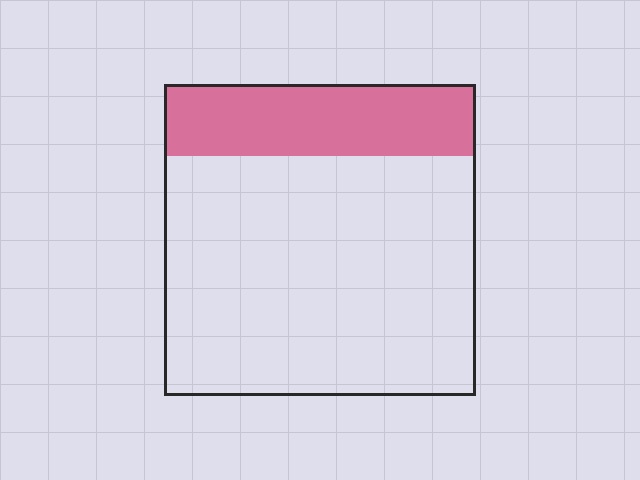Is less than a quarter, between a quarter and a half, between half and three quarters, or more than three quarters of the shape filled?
Less than a quarter.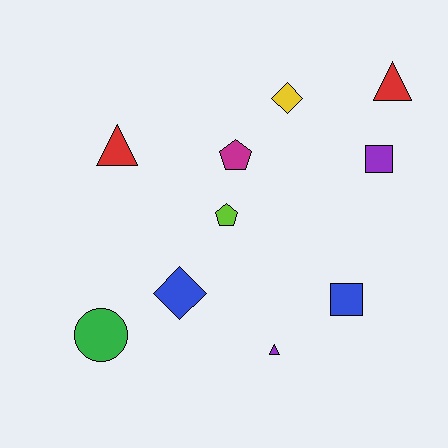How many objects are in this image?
There are 10 objects.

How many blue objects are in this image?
There are 2 blue objects.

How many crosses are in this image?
There are no crosses.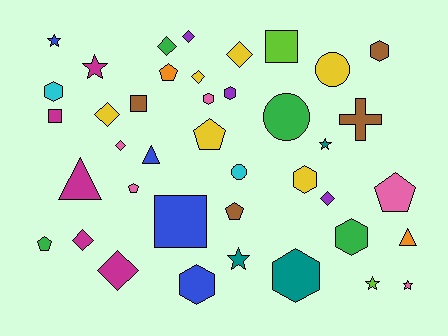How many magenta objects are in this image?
There are 5 magenta objects.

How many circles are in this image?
There are 3 circles.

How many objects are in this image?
There are 40 objects.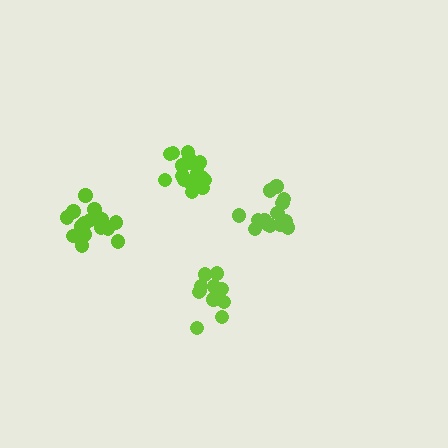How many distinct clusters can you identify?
There are 4 distinct clusters.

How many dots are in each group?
Group 1: 11 dots, Group 2: 17 dots, Group 3: 16 dots, Group 4: 15 dots (59 total).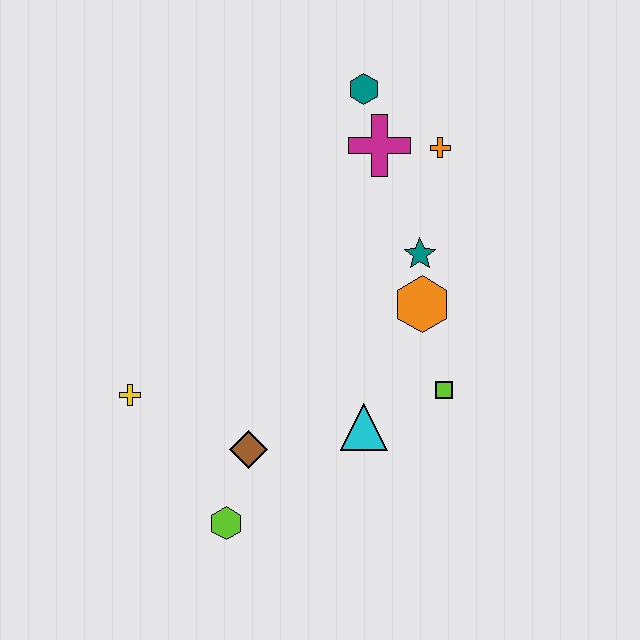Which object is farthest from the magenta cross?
The lime hexagon is farthest from the magenta cross.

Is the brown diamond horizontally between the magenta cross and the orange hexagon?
No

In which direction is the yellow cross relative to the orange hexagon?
The yellow cross is to the left of the orange hexagon.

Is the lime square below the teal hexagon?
Yes